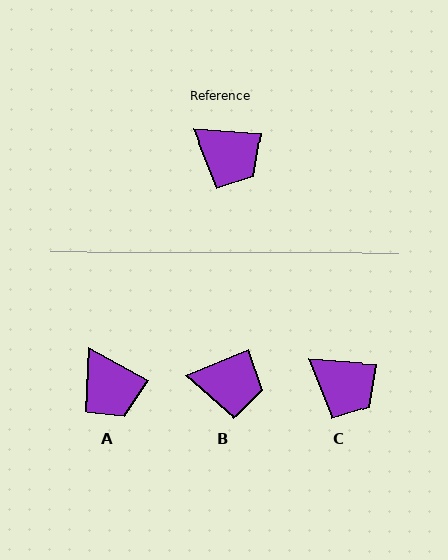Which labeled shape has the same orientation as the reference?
C.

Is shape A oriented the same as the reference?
No, it is off by about 25 degrees.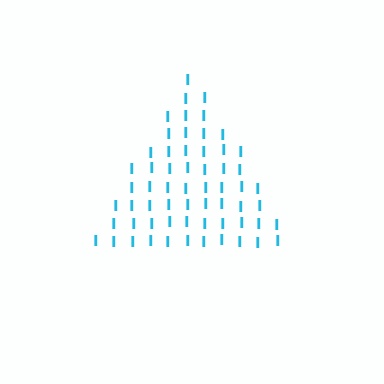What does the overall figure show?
The overall figure shows a triangle.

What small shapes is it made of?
It is made of small letter I's.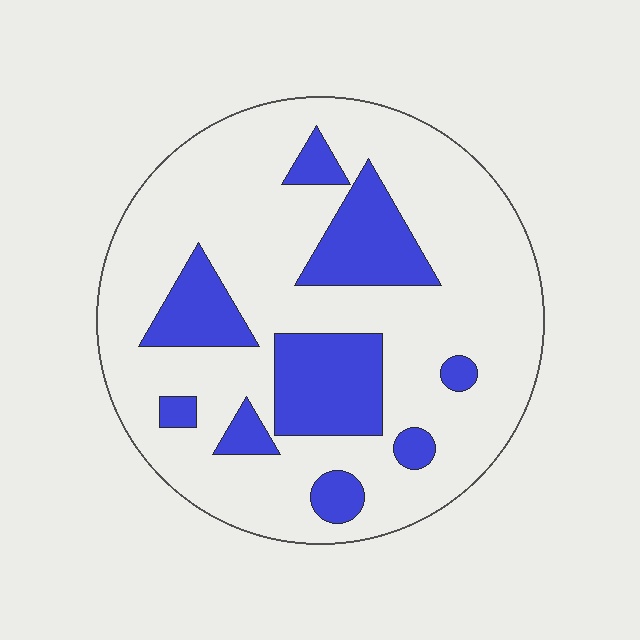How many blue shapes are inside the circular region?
9.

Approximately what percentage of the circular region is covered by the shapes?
Approximately 25%.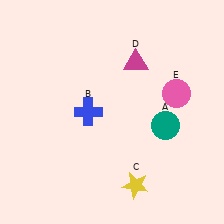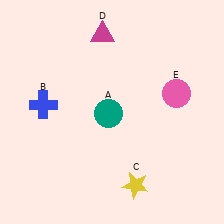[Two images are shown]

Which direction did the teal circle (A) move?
The teal circle (A) moved left.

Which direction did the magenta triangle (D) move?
The magenta triangle (D) moved left.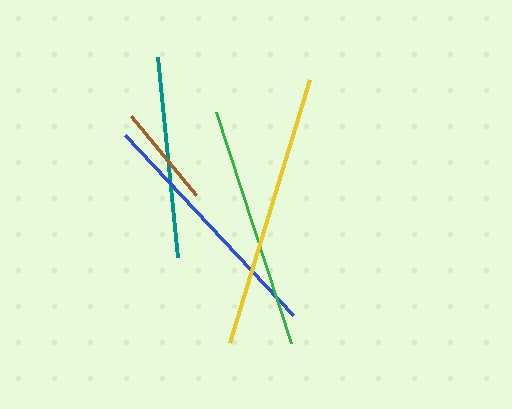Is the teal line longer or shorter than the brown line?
The teal line is longer than the brown line.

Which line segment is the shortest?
The brown line is the shortest at approximately 103 pixels.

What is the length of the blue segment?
The blue segment is approximately 246 pixels long.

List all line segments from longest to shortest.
From longest to shortest: yellow, blue, green, teal, brown.